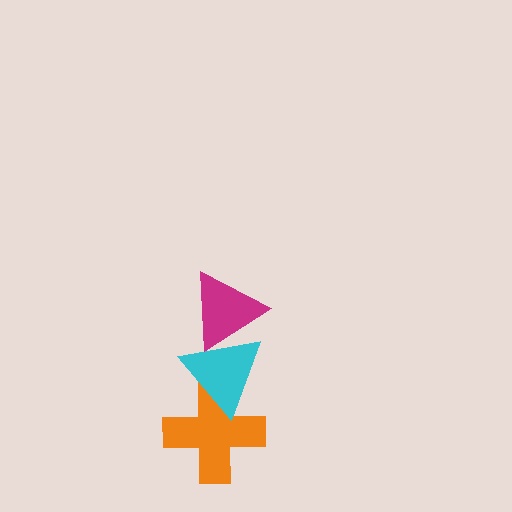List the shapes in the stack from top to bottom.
From top to bottom: the magenta triangle, the cyan triangle, the orange cross.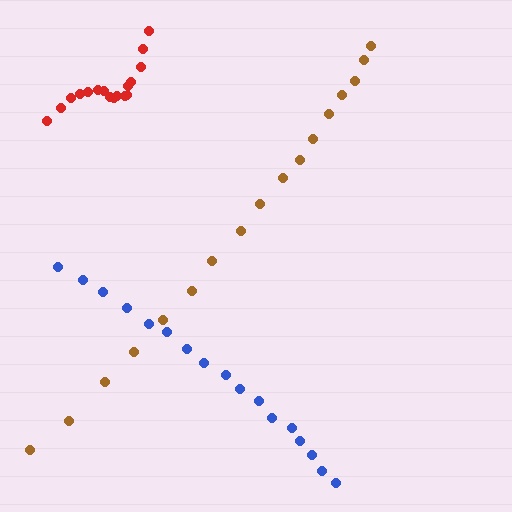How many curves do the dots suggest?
There are 3 distinct paths.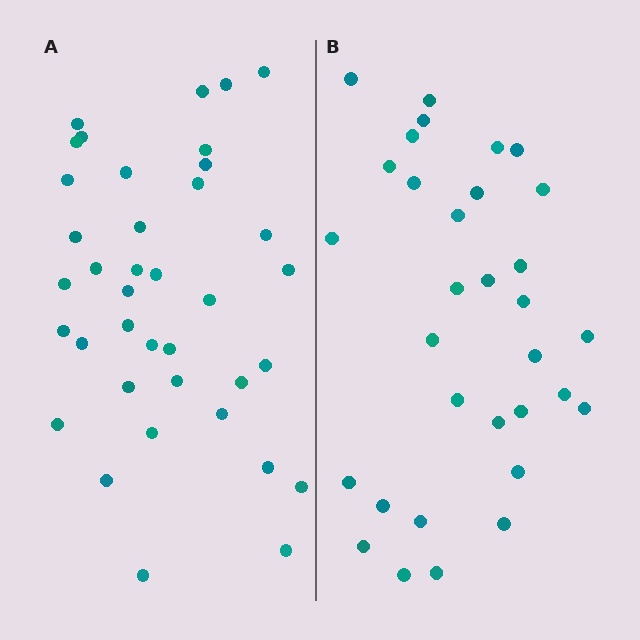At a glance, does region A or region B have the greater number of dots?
Region A (the left region) has more dots.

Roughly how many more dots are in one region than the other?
Region A has about 6 more dots than region B.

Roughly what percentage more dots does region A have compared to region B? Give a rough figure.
About 20% more.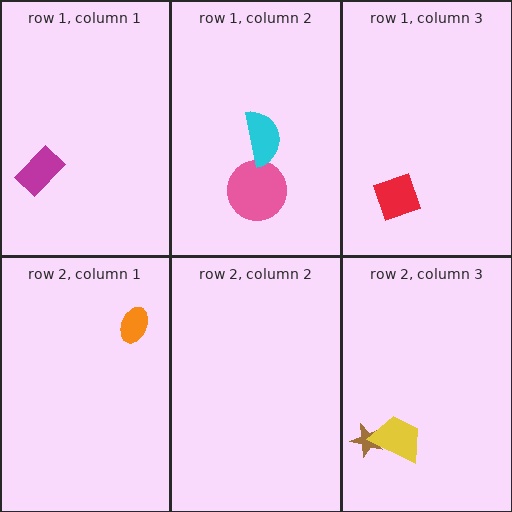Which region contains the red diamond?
The row 1, column 3 region.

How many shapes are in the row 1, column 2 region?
2.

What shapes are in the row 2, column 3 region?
The brown star, the yellow trapezoid.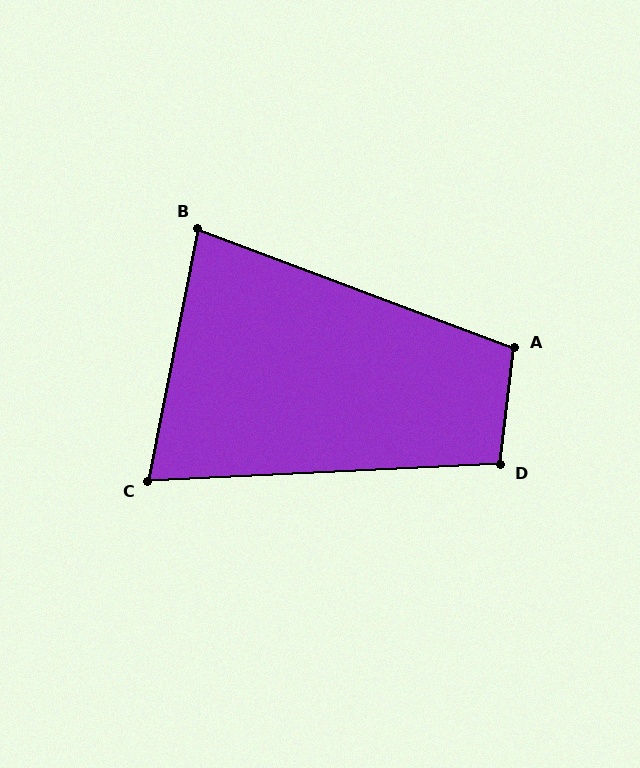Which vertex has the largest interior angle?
A, at approximately 104 degrees.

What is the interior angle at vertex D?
Approximately 99 degrees (obtuse).